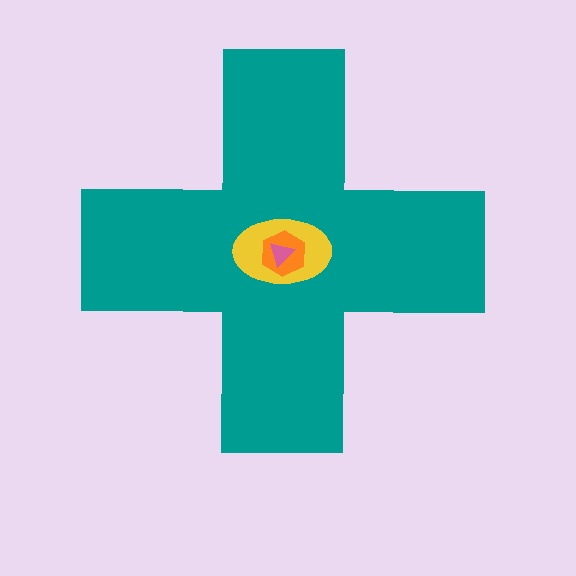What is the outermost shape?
The teal cross.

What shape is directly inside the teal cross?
The yellow ellipse.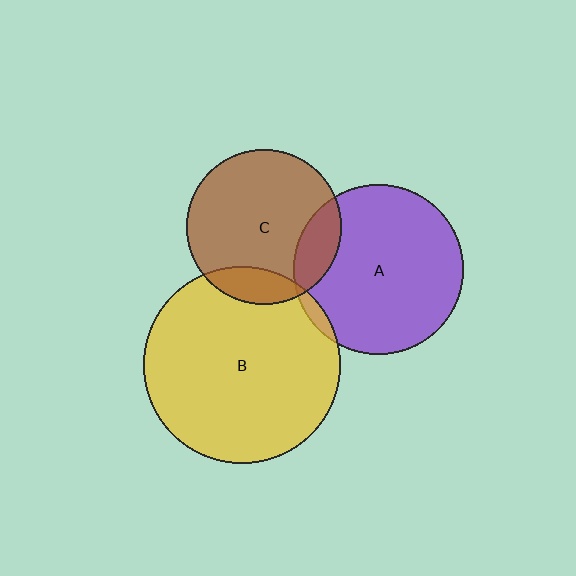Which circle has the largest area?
Circle B (yellow).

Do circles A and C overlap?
Yes.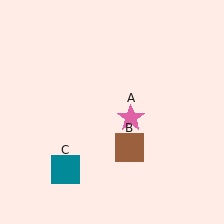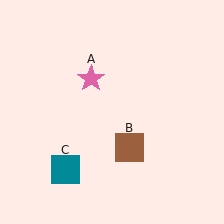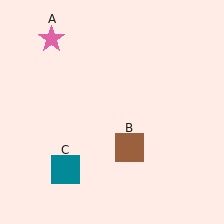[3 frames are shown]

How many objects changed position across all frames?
1 object changed position: pink star (object A).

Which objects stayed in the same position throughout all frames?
Brown square (object B) and teal square (object C) remained stationary.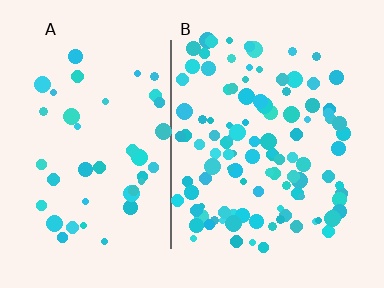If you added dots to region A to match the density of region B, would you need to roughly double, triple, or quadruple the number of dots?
Approximately triple.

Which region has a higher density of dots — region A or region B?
B (the right).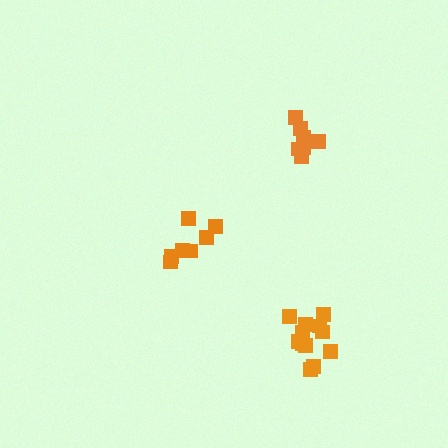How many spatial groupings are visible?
There are 3 spatial groupings.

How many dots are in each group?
Group 1: 7 dots, Group 2: 7 dots, Group 3: 12 dots (26 total).